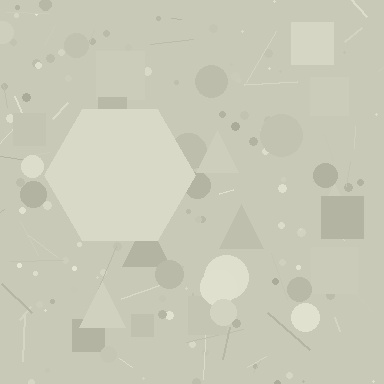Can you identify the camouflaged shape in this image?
The camouflaged shape is a hexagon.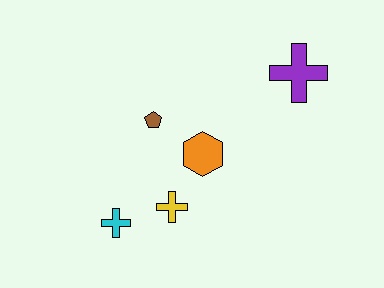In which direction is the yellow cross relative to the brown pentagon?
The yellow cross is below the brown pentagon.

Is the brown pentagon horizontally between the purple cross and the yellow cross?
No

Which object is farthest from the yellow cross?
The purple cross is farthest from the yellow cross.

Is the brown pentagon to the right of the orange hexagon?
No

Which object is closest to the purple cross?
The orange hexagon is closest to the purple cross.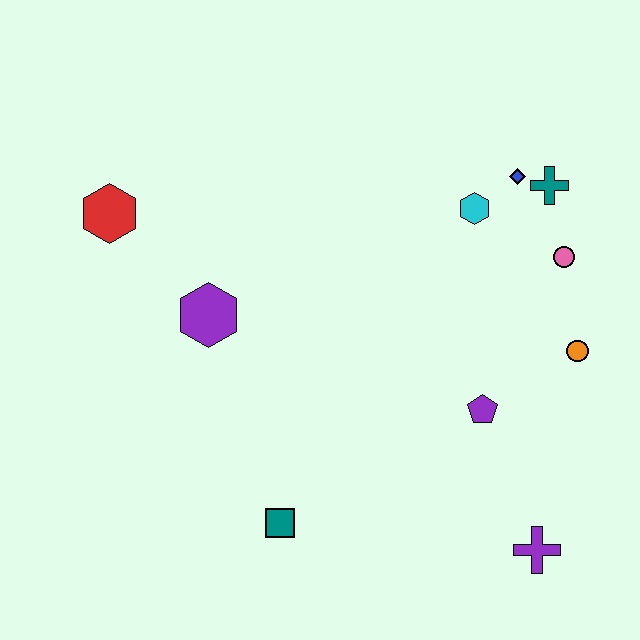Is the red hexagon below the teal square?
No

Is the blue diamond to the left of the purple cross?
Yes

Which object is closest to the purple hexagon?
The red hexagon is closest to the purple hexagon.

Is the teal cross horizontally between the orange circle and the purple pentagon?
Yes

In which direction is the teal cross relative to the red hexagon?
The teal cross is to the right of the red hexagon.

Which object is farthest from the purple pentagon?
The red hexagon is farthest from the purple pentagon.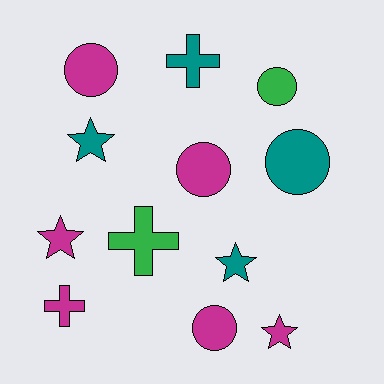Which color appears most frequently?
Magenta, with 6 objects.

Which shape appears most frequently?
Circle, with 5 objects.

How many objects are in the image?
There are 12 objects.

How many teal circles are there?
There is 1 teal circle.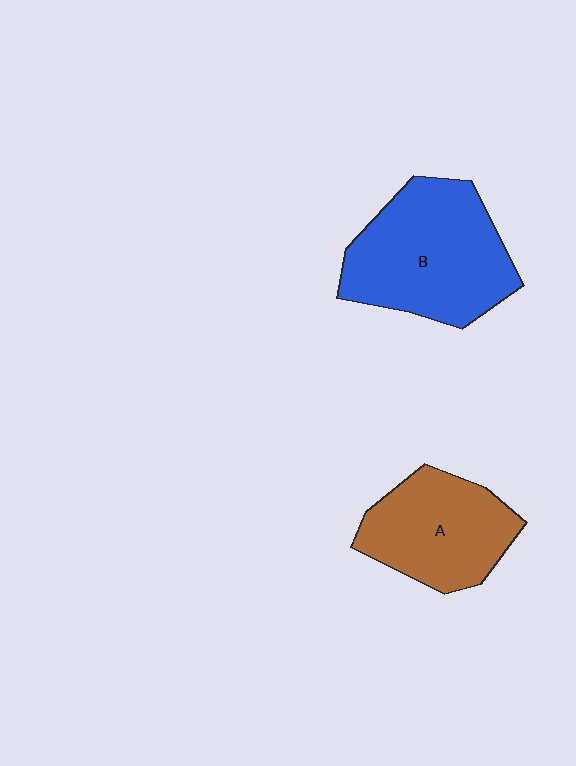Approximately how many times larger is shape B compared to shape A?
Approximately 1.3 times.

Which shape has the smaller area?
Shape A (brown).